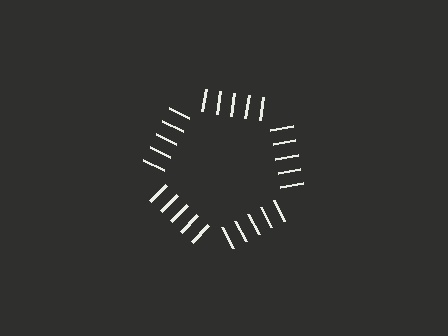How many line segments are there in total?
25 — 5 along each of the 5 edges.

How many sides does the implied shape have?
5 sides — the line-ends trace a pentagon.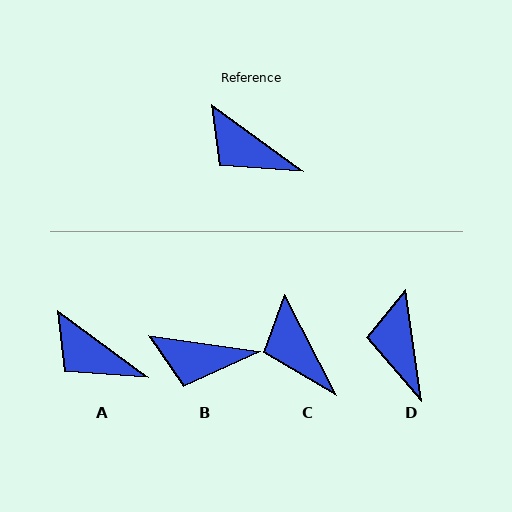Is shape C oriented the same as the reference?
No, it is off by about 27 degrees.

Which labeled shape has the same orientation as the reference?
A.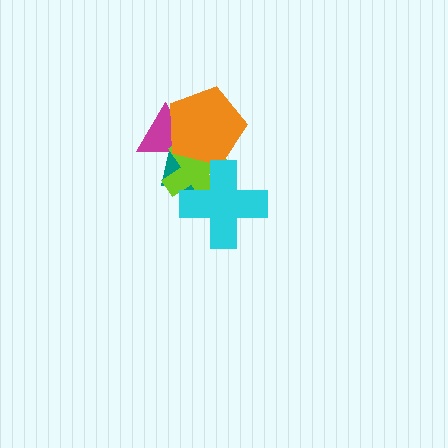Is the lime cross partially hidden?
Yes, it is partially covered by another shape.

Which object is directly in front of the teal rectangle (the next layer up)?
The magenta triangle is directly in front of the teal rectangle.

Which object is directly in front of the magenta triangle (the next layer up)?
The lime cross is directly in front of the magenta triangle.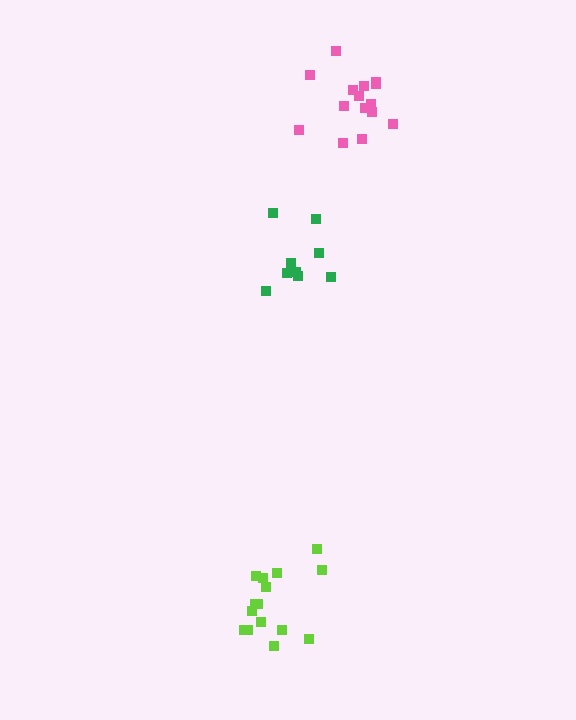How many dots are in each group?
Group 1: 9 dots, Group 2: 15 dots, Group 3: 15 dots (39 total).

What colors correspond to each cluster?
The clusters are colored: green, lime, pink.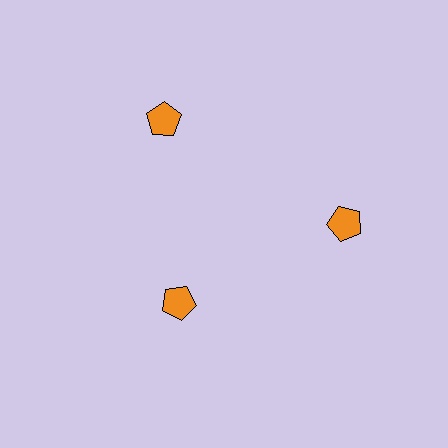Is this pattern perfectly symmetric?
No. The 3 orange pentagons are arranged in a ring, but one element near the 7 o'clock position is pulled inward toward the center, breaking the 3-fold rotational symmetry.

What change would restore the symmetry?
The symmetry would be restored by moving it outward, back onto the ring so that all 3 pentagons sit at equal angles and equal distance from the center.